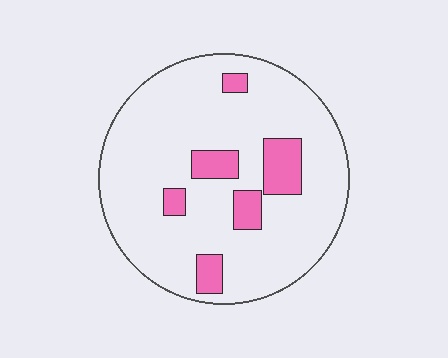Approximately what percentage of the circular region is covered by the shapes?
Approximately 15%.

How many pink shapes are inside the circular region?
6.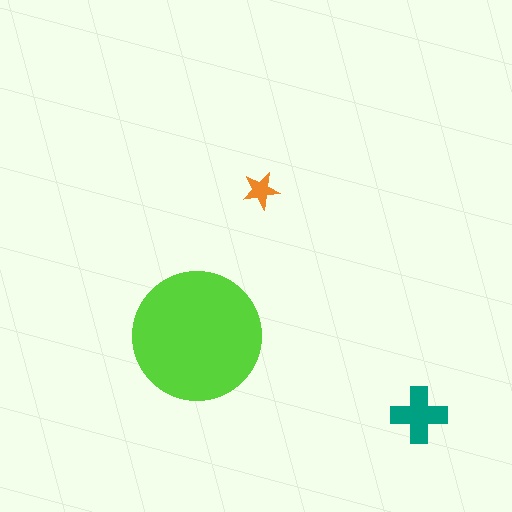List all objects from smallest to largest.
The orange star, the teal cross, the lime circle.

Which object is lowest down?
The teal cross is bottommost.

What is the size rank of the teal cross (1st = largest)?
2nd.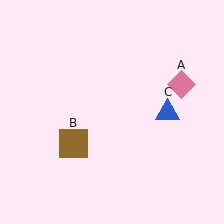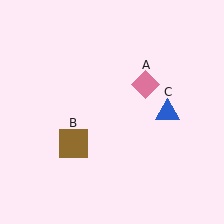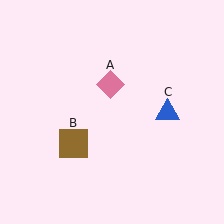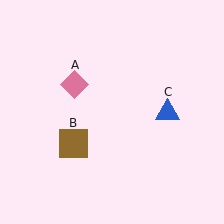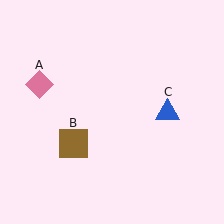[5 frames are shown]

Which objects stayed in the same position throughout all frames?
Brown square (object B) and blue triangle (object C) remained stationary.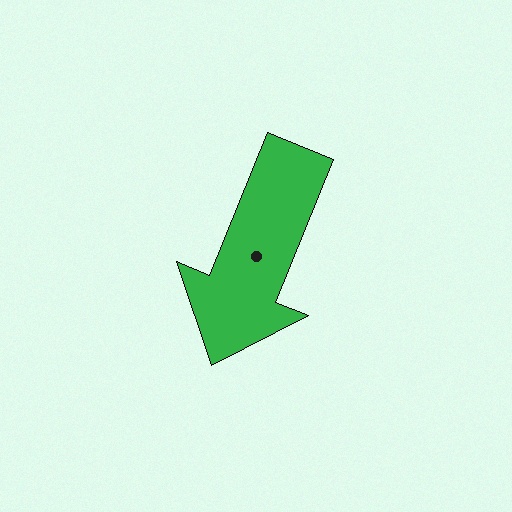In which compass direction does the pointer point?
South.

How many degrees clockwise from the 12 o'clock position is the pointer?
Approximately 202 degrees.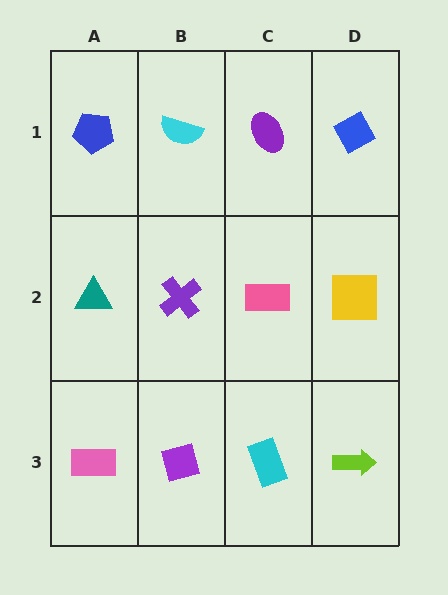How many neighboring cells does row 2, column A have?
3.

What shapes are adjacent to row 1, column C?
A pink rectangle (row 2, column C), a cyan semicircle (row 1, column B), a blue diamond (row 1, column D).